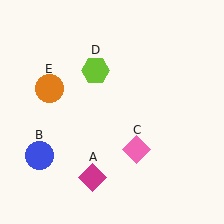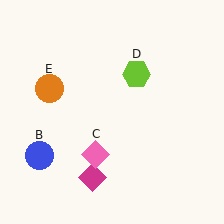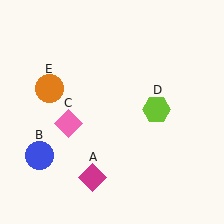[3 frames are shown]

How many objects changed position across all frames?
2 objects changed position: pink diamond (object C), lime hexagon (object D).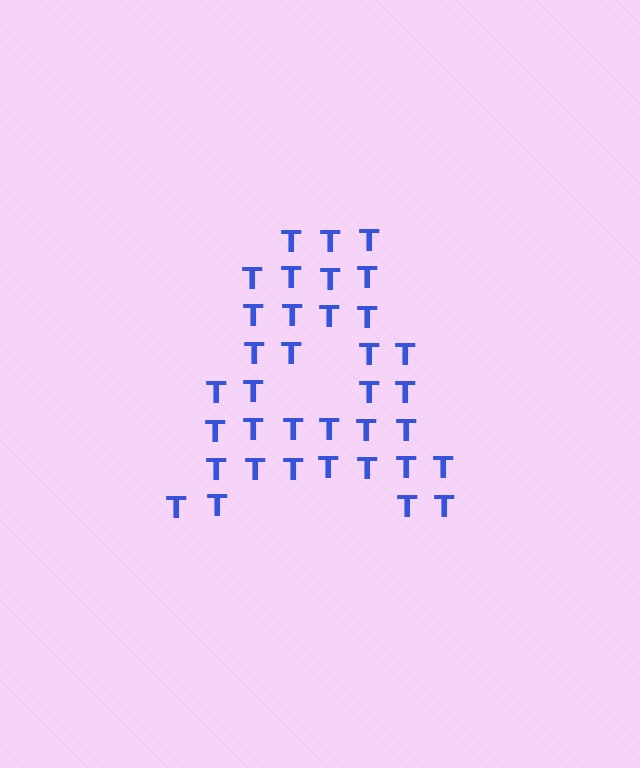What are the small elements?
The small elements are letter T's.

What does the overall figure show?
The overall figure shows the letter A.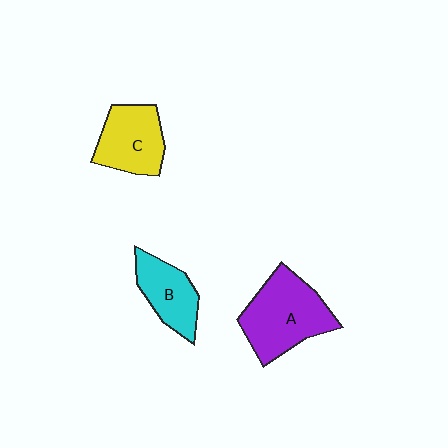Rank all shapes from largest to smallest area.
From largest to smallest: A (purple), C (yellow), B (cyan).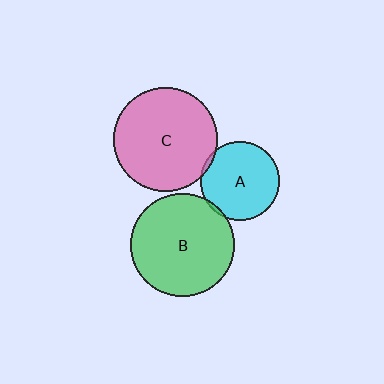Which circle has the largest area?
Circle C (pink).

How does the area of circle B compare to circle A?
Approximately 1.7 times.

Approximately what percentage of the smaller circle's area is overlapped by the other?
Approximately 5%.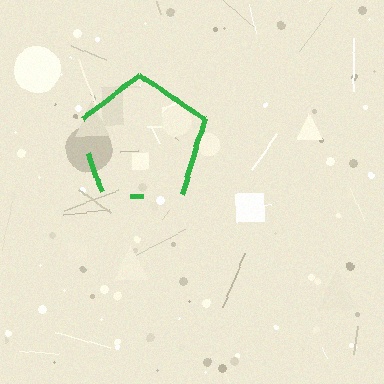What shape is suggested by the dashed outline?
The dashed outline suggests a pentagon.